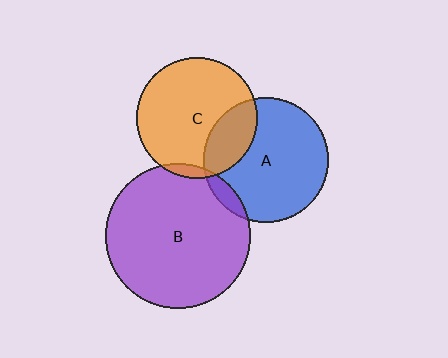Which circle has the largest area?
Circle B (purple).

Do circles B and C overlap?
Yes.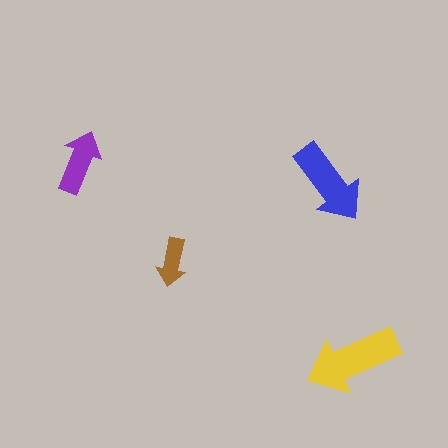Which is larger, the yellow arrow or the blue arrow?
The yellow one.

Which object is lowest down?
The yellow arrow is bottommost.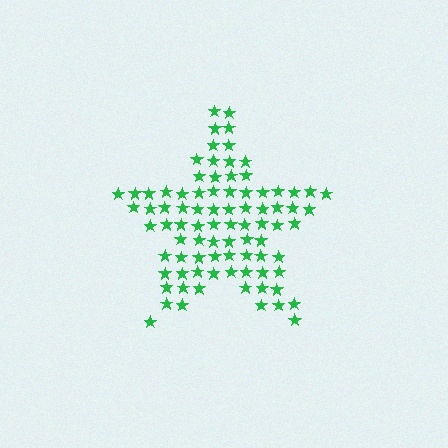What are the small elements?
The small elements are stars.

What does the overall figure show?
The overall figure shows a star.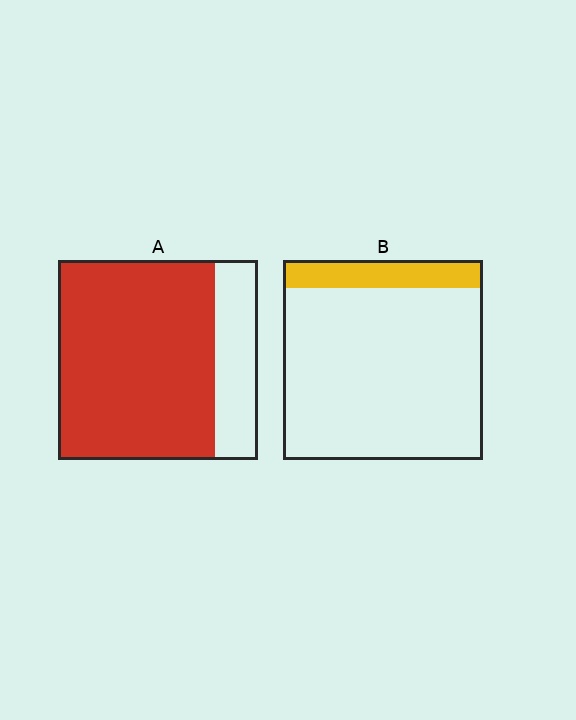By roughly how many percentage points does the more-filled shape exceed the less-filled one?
By roughly 65 percentage points (A over B).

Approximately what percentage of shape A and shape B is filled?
A is approximately 80% and B is approximately 15%.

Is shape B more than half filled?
No.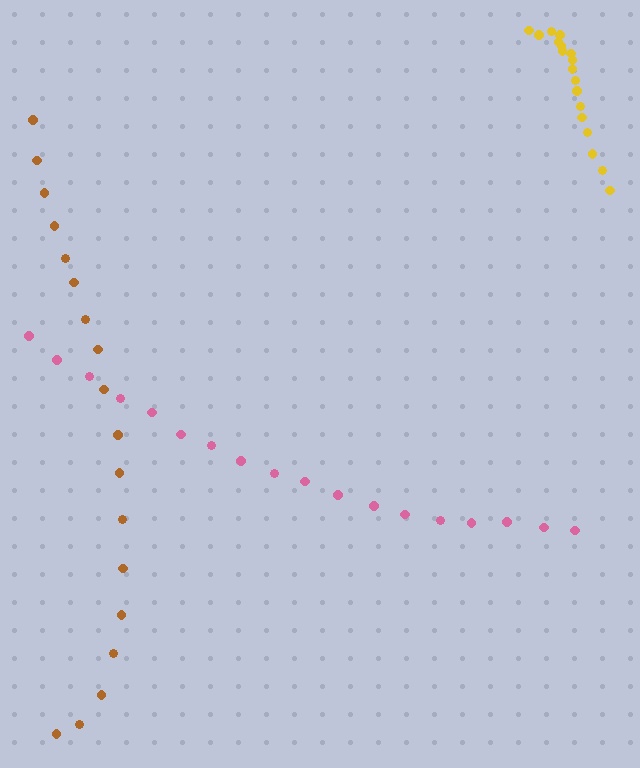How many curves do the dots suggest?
There are 3 distinct paths.